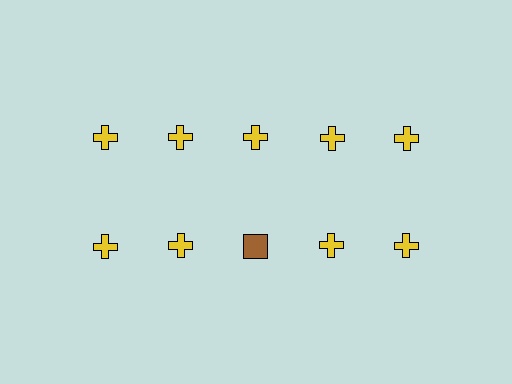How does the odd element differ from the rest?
It differs in both color (brown instead of yellow) and shape (square instead of cross).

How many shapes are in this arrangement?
There are 10 shapes arranged in a grid pattern.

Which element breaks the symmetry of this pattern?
The brown square in the second row, center column breaks the symmetry. All other shapes are yellow crosses.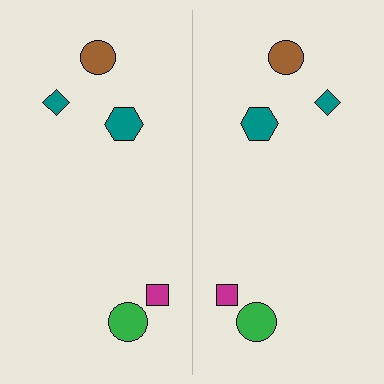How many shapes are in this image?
There are 10 shapes in this image.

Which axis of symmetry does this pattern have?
The pattern has a vertical axis of symmetry running through the center of the image.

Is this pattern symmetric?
Yes, this pattern has bilateral (reflection) symmetry.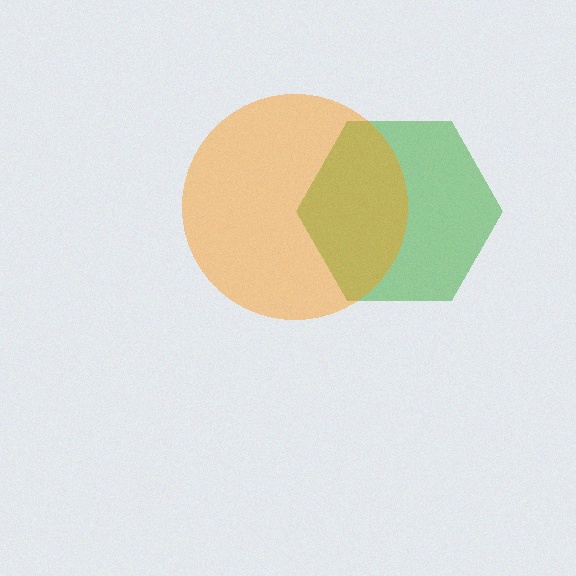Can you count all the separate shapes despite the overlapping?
Yes, there are 2 separate shapes.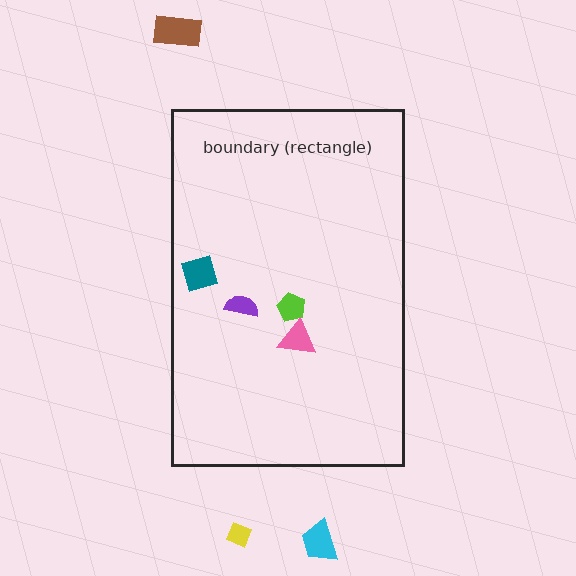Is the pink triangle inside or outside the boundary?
Inside.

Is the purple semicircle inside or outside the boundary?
Inside.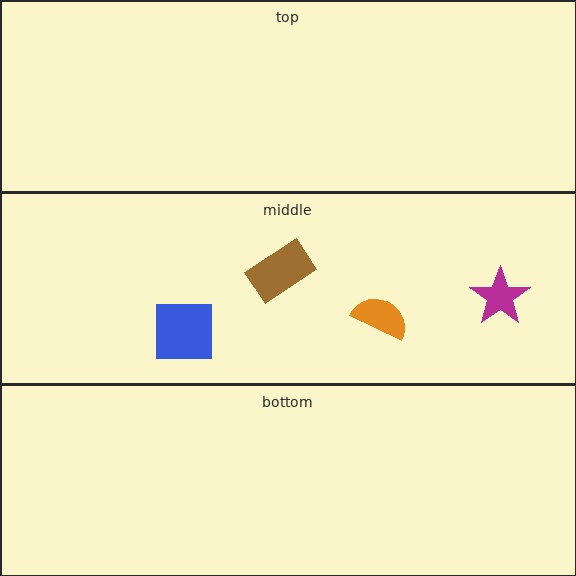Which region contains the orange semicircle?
The middle region.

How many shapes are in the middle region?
4.